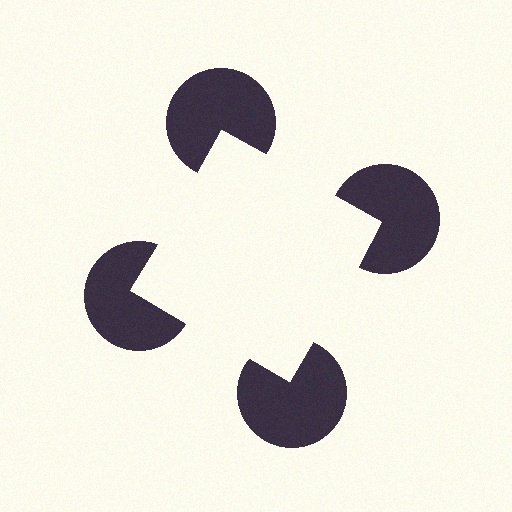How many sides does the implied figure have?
4 sides.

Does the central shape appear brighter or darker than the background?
It typically appears slightly brighter than the background, even though no actual brightness change is drawn.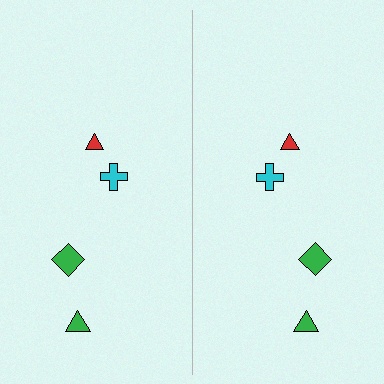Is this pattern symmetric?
Yes, this pattern has bilateral (reflection) symmetry.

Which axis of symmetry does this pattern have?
The pattern has a vertical axis of symmetry running through the center of the image.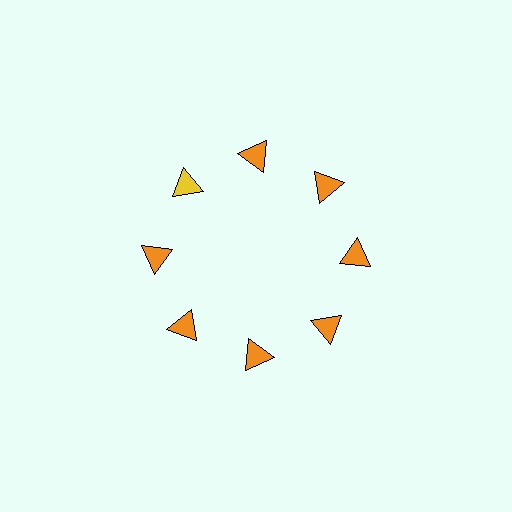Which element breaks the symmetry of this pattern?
The yellow triangle at roughly the 10 o'clock position breaks the symmetry. All other shapes are orange triangles.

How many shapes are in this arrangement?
There are 8 shapes arranged in a ring pattern.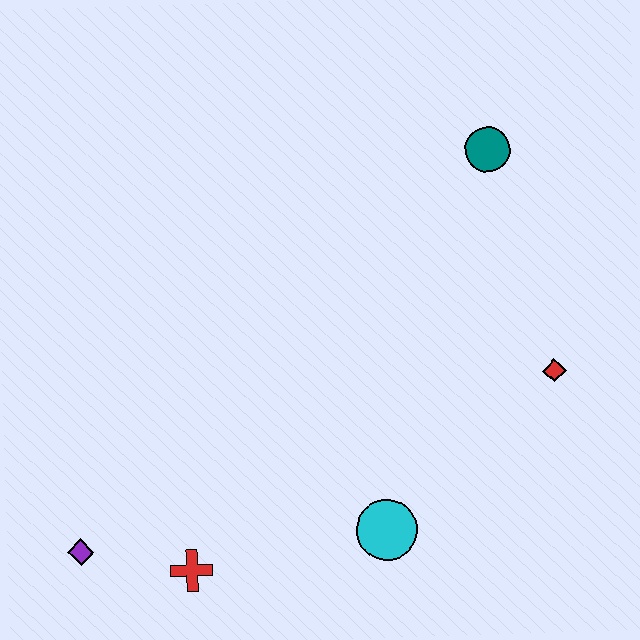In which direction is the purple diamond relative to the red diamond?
The purple diamond is to the left of the red diamond.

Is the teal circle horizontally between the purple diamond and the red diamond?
Yes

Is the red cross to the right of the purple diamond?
Yes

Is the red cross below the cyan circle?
Yes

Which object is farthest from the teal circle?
The purple diamond is farthest from the teal circle.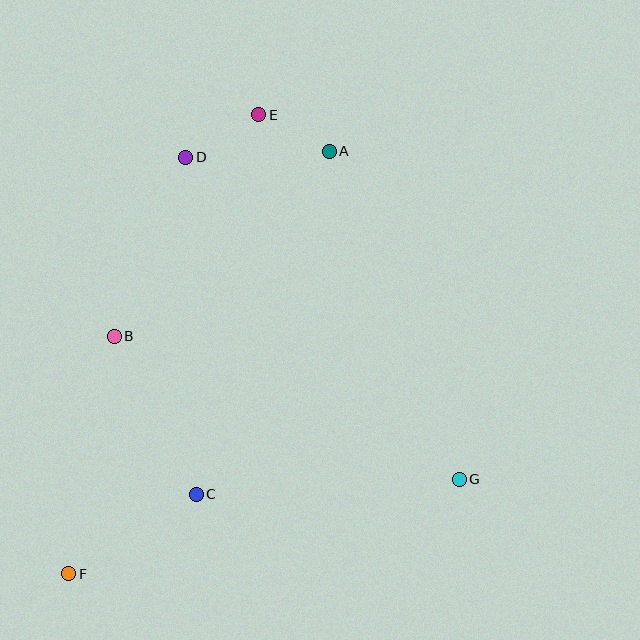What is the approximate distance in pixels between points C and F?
The distance between C and F is approximately 150 pixels.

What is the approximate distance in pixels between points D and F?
The distance between D and F is approximately 433 pixels.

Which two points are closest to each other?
Points A and E are closest to each other.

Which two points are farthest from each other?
Points E and F are farthest from each other.